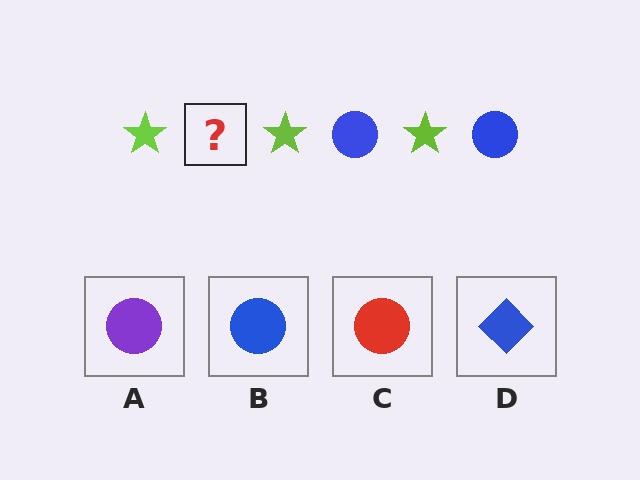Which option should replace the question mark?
Option B.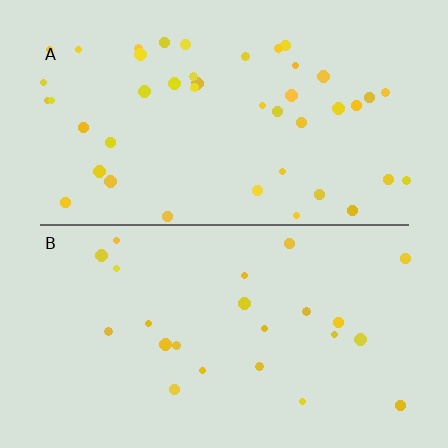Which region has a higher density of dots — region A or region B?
A (the top).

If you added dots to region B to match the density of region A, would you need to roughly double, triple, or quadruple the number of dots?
Approximately double.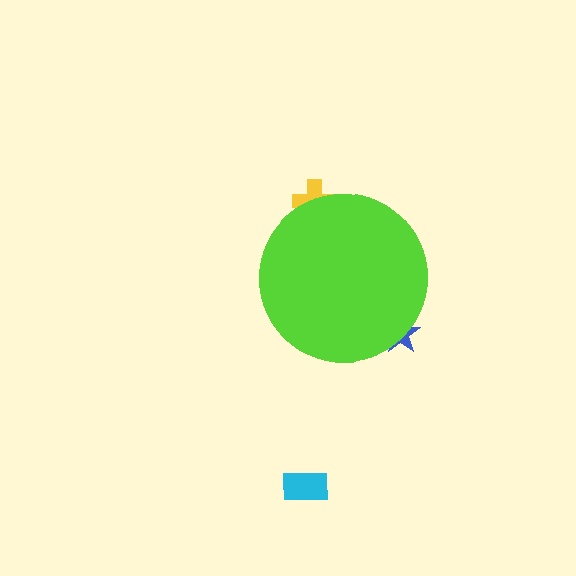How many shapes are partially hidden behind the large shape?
2 shapes are partially hidden.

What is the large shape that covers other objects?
A lime circle.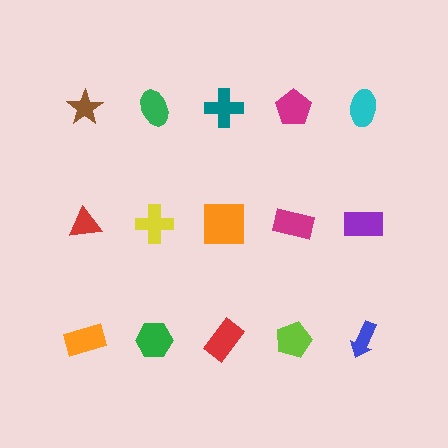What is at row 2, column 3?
An orange square.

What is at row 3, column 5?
A blue arrow.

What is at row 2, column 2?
A yellow cross.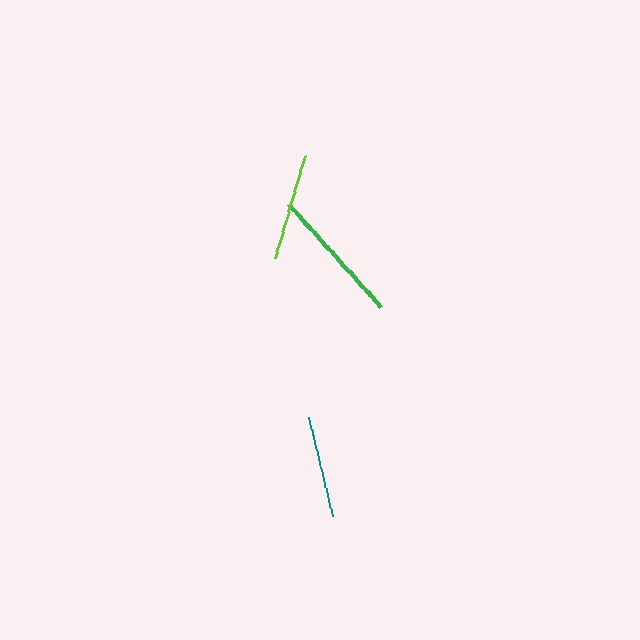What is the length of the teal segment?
The teal segment is approximately 102 pixels long.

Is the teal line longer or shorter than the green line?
The green line is longer than the teal line.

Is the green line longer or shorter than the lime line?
The green line is longer than the lime line.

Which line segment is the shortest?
The teal line is the shortest at approximately 102 pixels.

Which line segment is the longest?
The green line is the longest at approximately 137 pixels.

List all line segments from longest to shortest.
From longest to shortest: green, lime, teal.